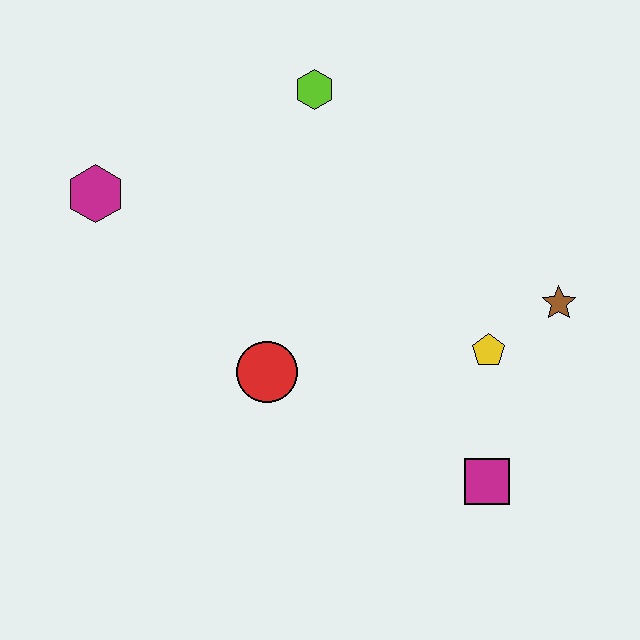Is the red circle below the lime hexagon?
Yes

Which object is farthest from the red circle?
The brown star is farthest from the red circle.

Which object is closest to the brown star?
The yellow pentagon is closest to the brown star.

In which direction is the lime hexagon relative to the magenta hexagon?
The lime hexagon is to the right of the magenta hexagon.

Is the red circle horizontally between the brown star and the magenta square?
No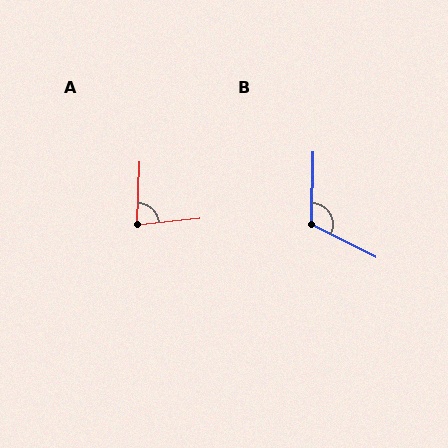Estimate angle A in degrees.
Approximately 82 degrees.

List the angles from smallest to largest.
A (82°), B (116°).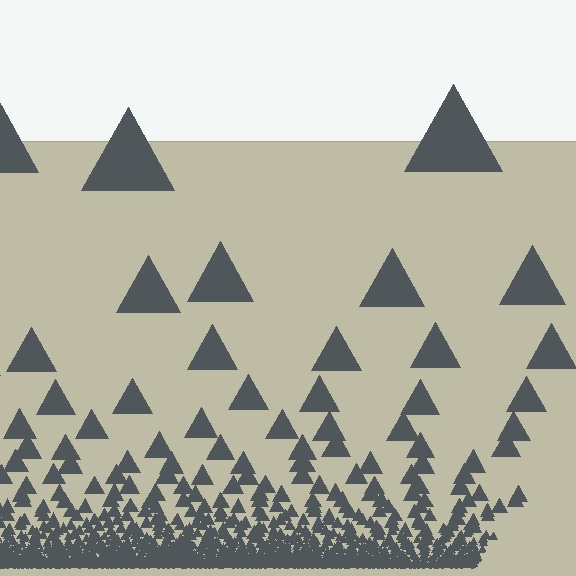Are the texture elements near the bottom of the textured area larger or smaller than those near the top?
Smaller. The gradient is inverted — elements near the bottom are smaller and denser.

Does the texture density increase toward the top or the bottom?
Density increases toward the bottom.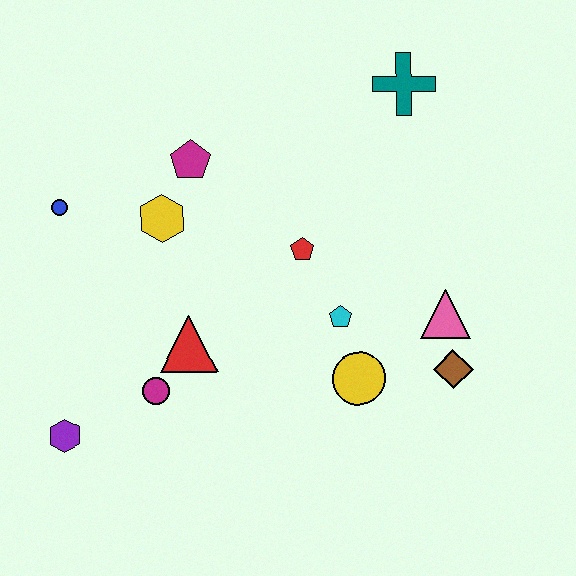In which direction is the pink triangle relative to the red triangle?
The pink triangle is to the right of the red triangle.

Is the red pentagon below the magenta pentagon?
Yes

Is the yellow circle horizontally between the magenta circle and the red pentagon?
No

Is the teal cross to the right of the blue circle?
Yes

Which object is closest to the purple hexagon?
The magenta circle is closest to the purple hexagon.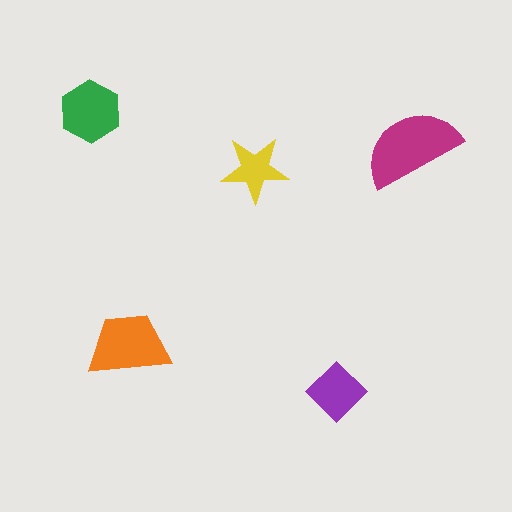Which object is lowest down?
The purple diamond is bottommost.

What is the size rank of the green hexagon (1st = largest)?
3rd.